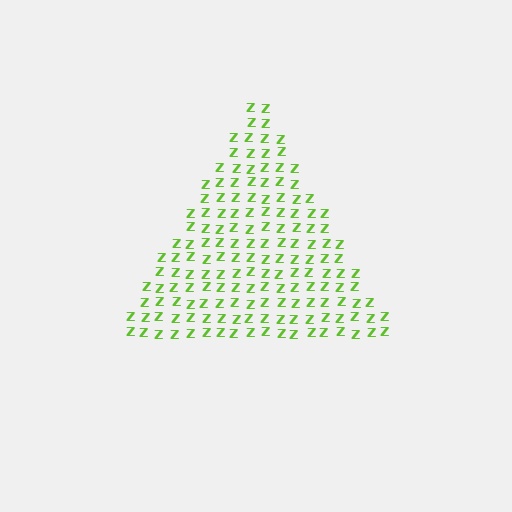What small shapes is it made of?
It is made of small letter Z's.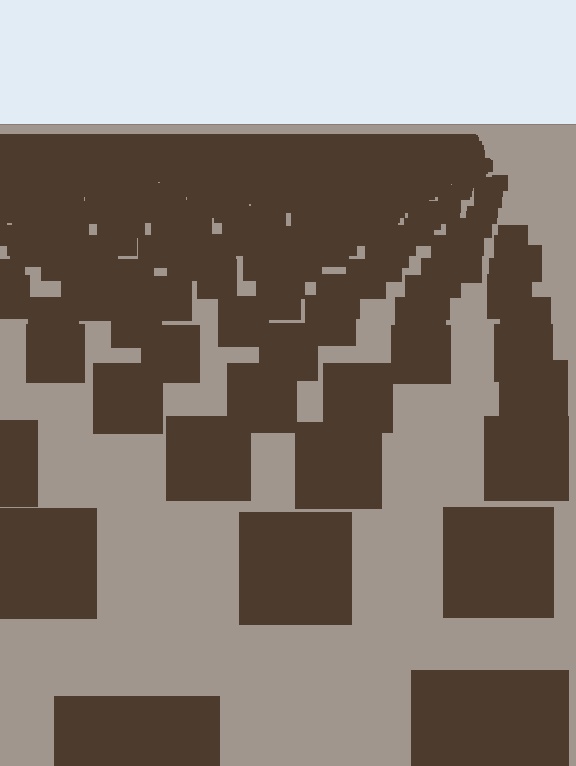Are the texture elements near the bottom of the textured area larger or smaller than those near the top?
Larger. Near the bottom, elements are closer to the viewer and appear at a bigger on-screen size.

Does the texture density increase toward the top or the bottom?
Density increases toward the top.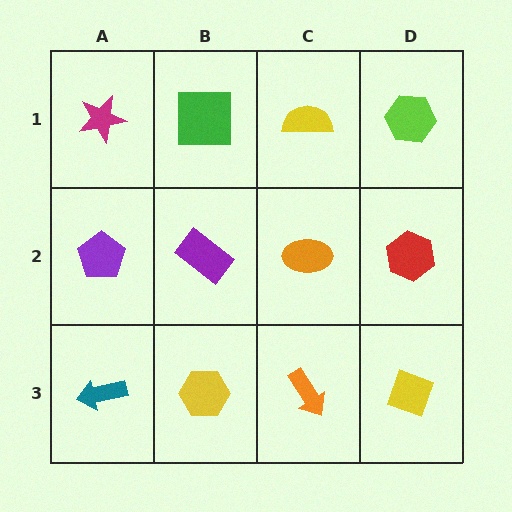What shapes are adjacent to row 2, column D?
A lime hexagon (row 1, column D), a yellow diamond (row 3, column D), an orange ellipse (row 2, column C).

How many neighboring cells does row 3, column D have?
2.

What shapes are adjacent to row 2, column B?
A green square (row 1, column B), a yellow hexagon (row 3, column B), a purple pentagon (row 2, column A), an orange ellipse (row 2, column C).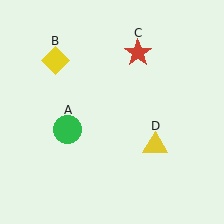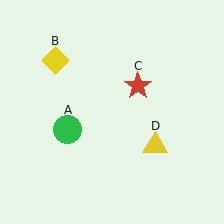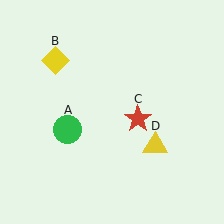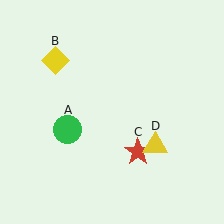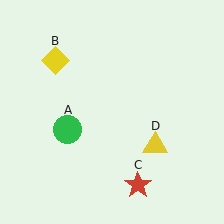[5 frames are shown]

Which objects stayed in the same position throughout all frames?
Green circle (object A) and yellow diamond (object B) and yellow triangle (object D) remained stationary.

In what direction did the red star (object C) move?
The red star (object C) moved down.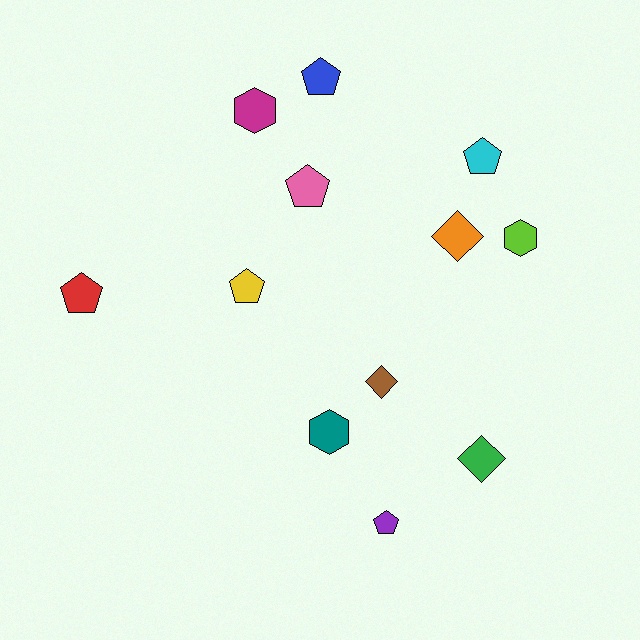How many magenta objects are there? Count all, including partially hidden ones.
There is 1 magenta object.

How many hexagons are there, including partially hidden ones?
There are 3 hexagons.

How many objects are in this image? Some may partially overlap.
There are 12 objects.